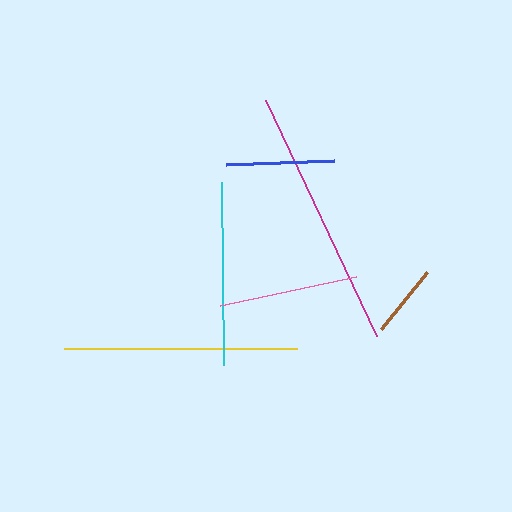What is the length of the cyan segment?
The cyan segment is approximately 183 pixels long.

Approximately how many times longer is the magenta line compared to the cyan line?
The magenta line is approximately 1.4 times the length of the cyan line.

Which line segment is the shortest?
The brown line is the shortest at approximately 74 pixels.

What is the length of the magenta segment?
The magenta segment is approximately 261 pixels long.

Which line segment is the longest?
The magenta line is the longest at approximately 261 pixels.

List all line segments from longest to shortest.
From longest to shortest: magenta, yellow, cyan, pink, blue, brown.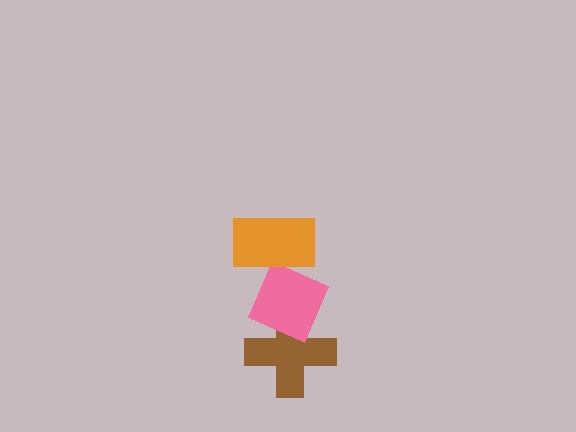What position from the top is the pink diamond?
The pink diamond is 2nd from the top.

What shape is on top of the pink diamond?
The orange rectangle is on top of the pink diamond.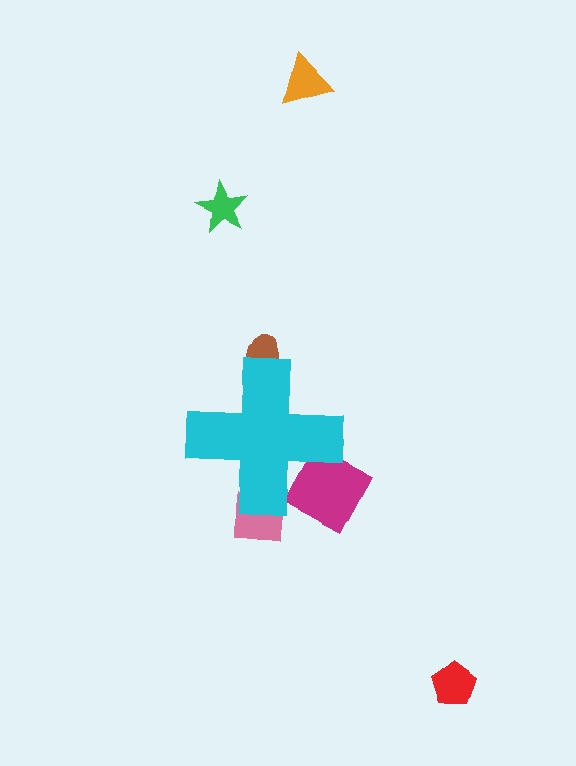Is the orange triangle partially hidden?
No, the orange triangle is fully visible.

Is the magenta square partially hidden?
Yes, the magenta square is partially hidden behind the cyan cross.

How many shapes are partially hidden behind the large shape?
3 shapes are partially hidden.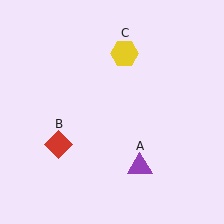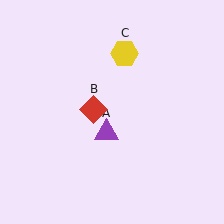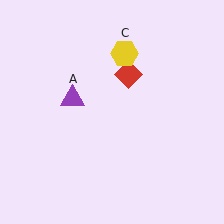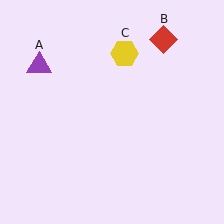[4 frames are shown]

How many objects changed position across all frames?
2 objects changed position: purple triangle (object A), red diamond (object B).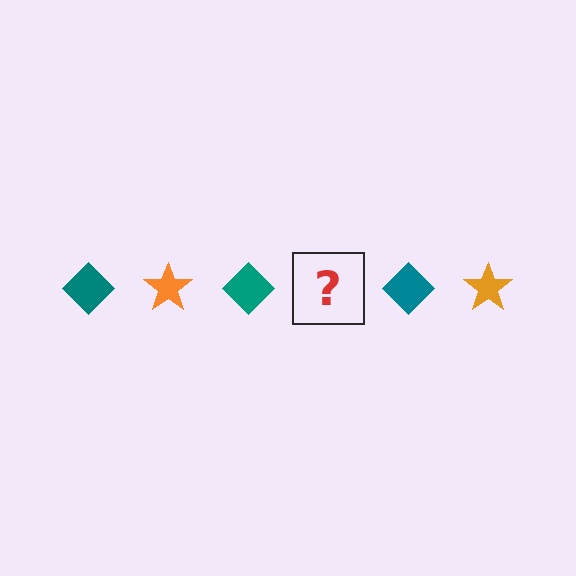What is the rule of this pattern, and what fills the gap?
The rule is that the pattern alternates between teal diamond and orange star. The gap should be filled with an orange star.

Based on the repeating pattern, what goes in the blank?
The blank should be an orange star.